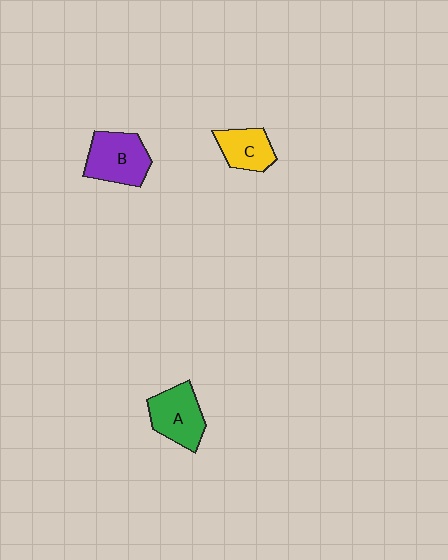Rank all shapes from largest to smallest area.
From largest to smallest: B (purple), A (green), C (yellow).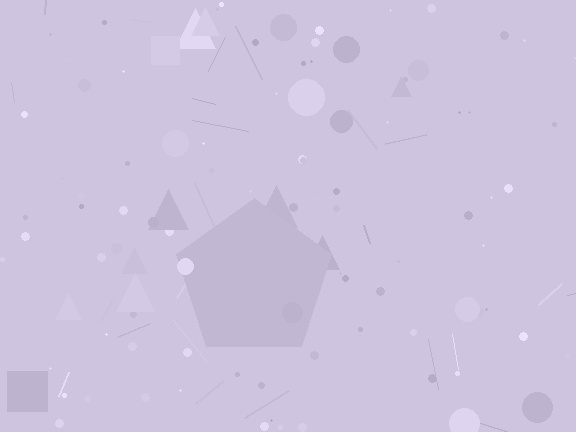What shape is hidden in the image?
A pentagon is hidden in the image.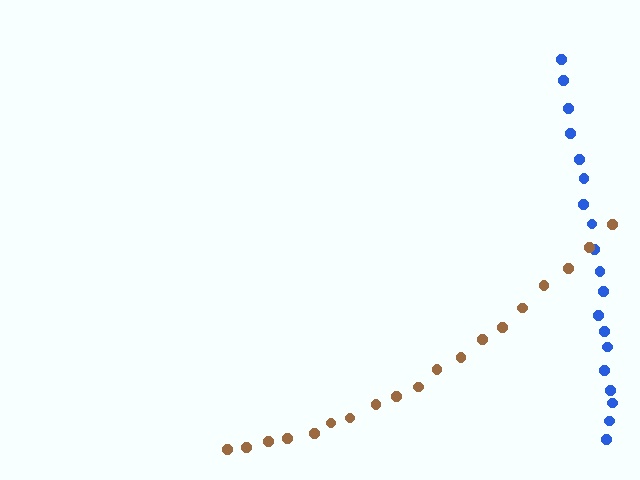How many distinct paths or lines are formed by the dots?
There are 2 distinct paths.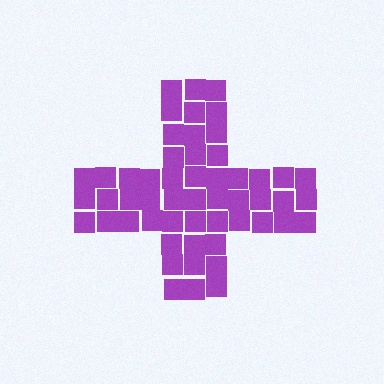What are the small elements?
The small elements are squares.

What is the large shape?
The large shape is a cross.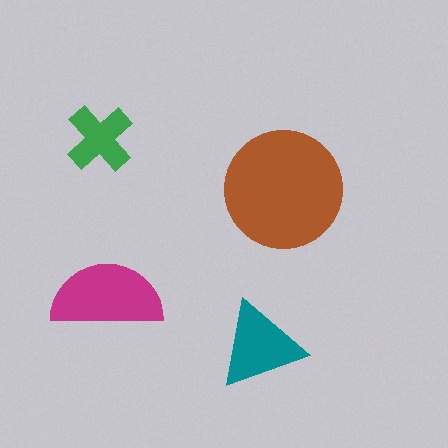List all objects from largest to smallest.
The brown circle, the magenta semicircle, the teal triangle, the green cross.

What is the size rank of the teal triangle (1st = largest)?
3rd.